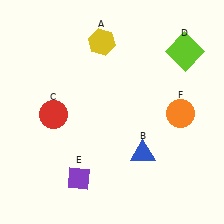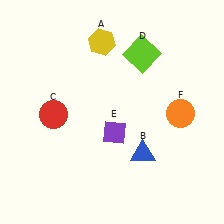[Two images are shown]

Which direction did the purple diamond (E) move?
The purple diamond (E) moved up.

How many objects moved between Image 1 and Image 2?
2 objects moved between the two images.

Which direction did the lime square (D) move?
The lime square (D) moved left.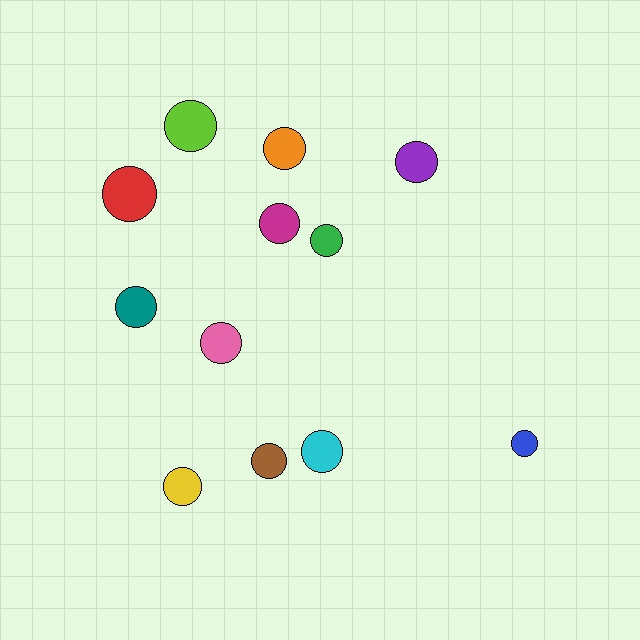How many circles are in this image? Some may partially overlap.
There are 12 circles.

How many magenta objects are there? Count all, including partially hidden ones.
There is 1 magenta object.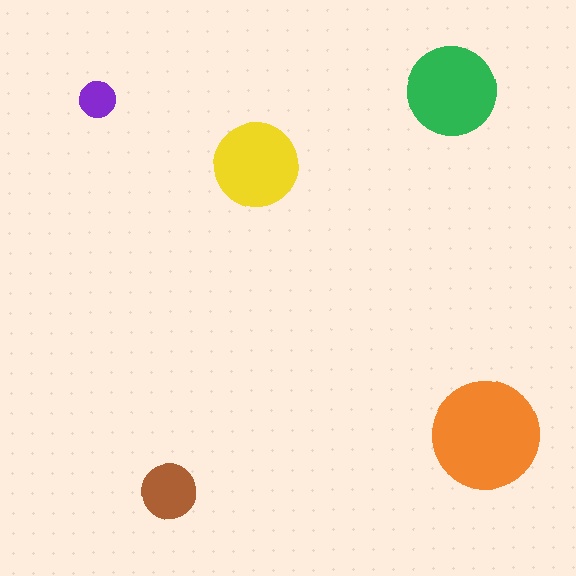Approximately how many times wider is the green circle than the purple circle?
About 2.5 times wider.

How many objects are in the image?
There are 5 objects in the image.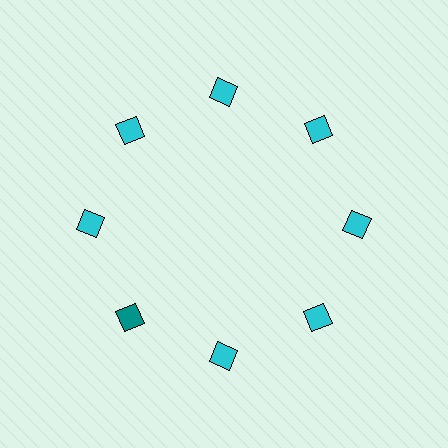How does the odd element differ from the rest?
It has a different color: teal instead of cyan.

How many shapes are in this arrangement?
There are 8 shapes arranged in a ring pattern.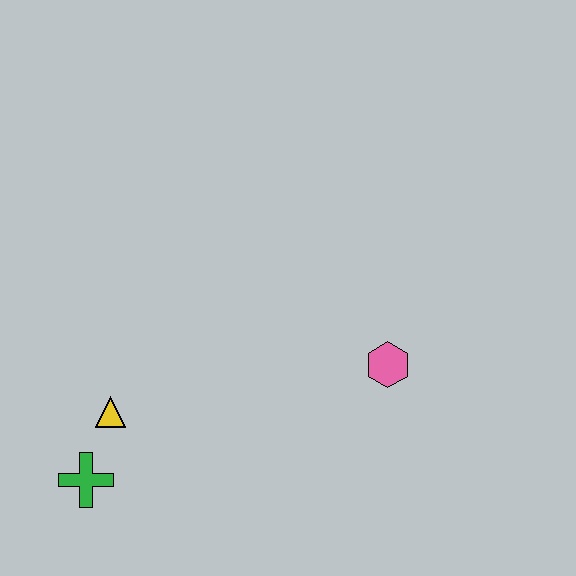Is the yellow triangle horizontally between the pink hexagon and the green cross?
Yes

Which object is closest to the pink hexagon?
The yellow triangle is closest to the pink hexagon.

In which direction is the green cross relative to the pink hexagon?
The green cross is to the left of the pink hexagon.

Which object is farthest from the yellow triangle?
The pink hexagon is farthest from the yellow triangle.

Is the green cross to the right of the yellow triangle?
No